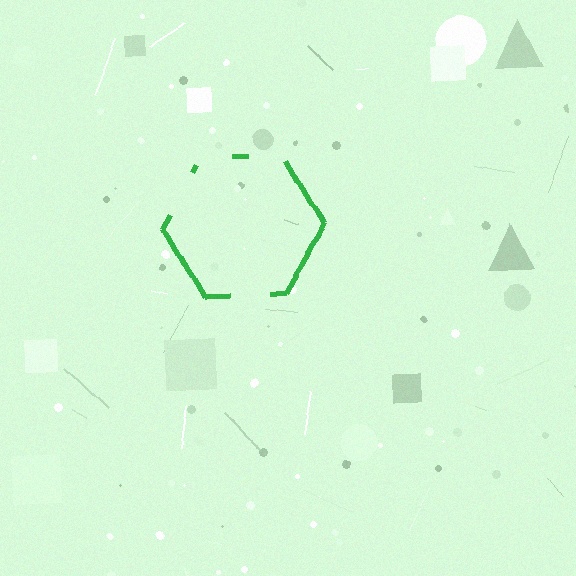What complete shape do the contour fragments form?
The contour fragments form a hexagon.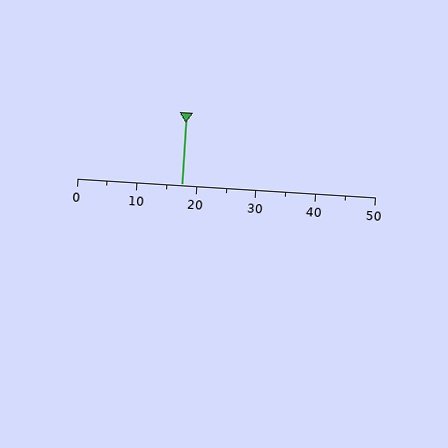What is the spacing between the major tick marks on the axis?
The major ticks are spaced 10 apart.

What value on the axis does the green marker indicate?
The marker indicates approximately 17.5.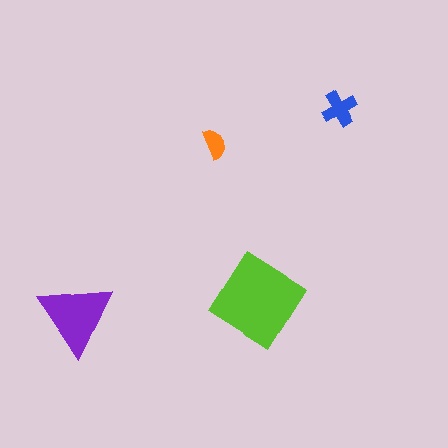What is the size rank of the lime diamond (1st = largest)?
1st.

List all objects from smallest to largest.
The orange semicircle, the blue cross, the purple triangle, the lime diamond.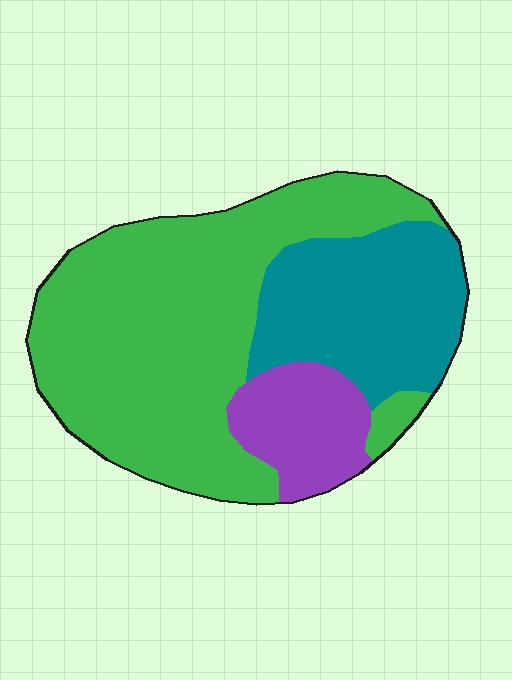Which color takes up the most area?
Green, at roughly 60%.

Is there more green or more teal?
Green.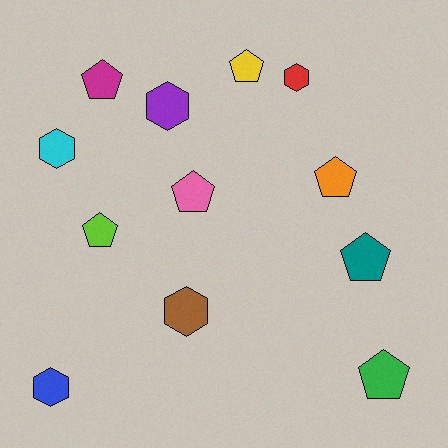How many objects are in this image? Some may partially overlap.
There are 12 objects.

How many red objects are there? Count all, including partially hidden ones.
There is 1 red object.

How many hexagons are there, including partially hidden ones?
There are 5 hexagons.